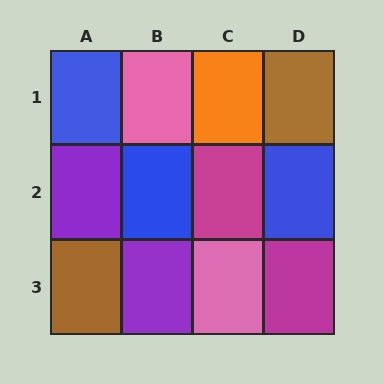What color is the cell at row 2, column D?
Blue.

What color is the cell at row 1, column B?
Pink.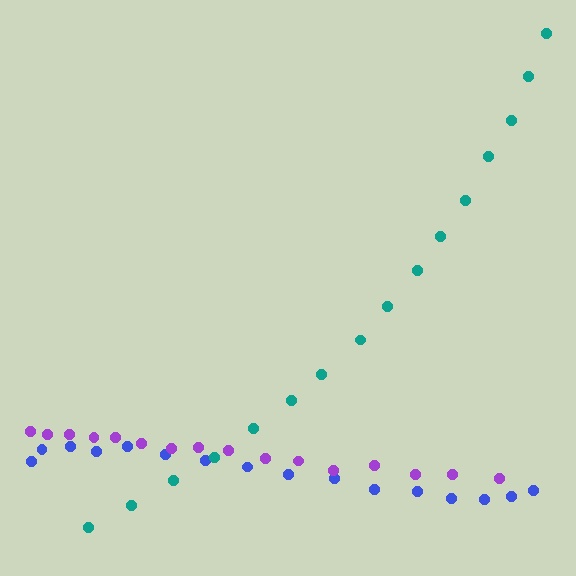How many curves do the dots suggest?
There are 3 distinct paths.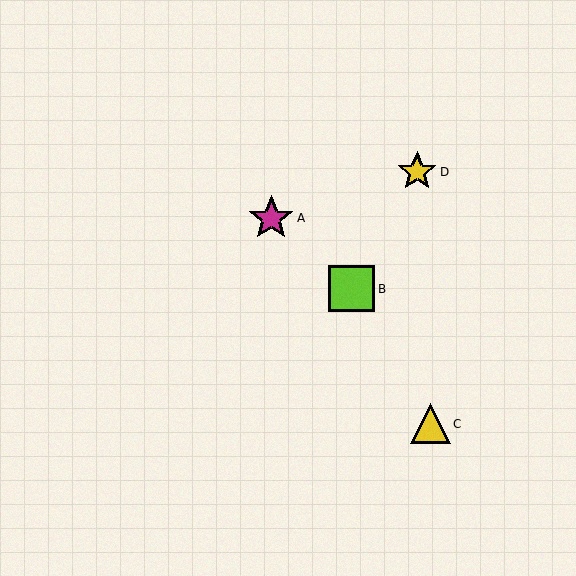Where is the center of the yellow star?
The center of the yellow star is at (417, 172).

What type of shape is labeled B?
Shape B is a lime square.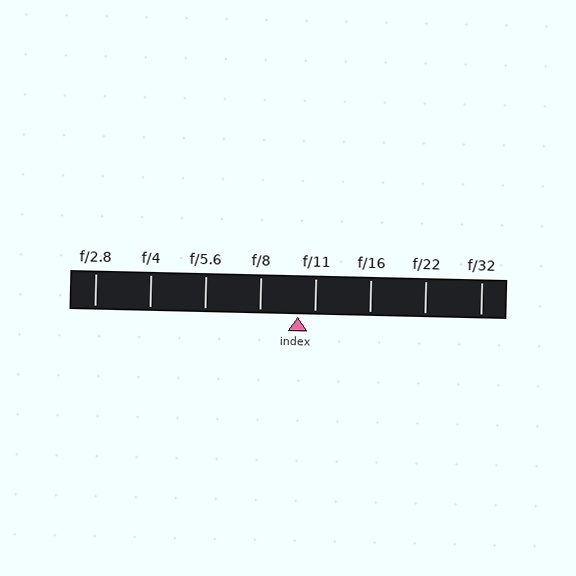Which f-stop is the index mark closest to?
The index mark is closest to f/11.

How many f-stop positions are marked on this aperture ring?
There are 8 f-stop positions marked.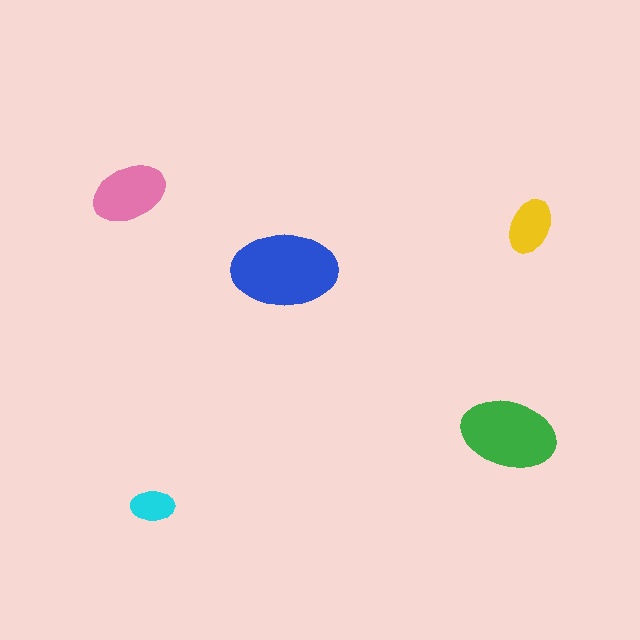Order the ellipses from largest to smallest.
the blue one, the green one, the pink one, the yellow one, the cyan one.